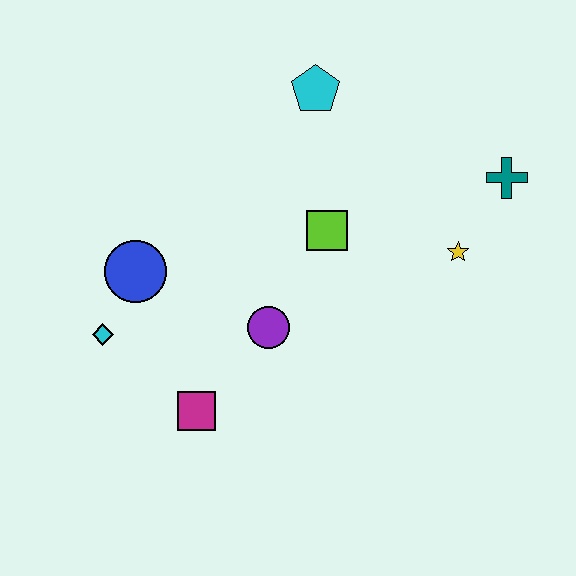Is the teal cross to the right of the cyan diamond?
Yes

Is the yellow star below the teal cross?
Yes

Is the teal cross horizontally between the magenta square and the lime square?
No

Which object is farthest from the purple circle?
The teal cross is farthest from the purple circle.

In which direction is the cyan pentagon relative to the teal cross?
The cyan pentagon is to the left of the teal cross.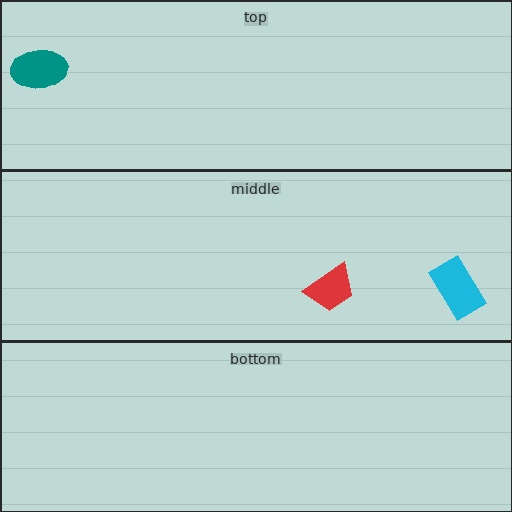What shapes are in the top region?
The teal ellipse.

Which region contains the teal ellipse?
The top region.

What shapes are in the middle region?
The cyan rectangle, the red trapezoid.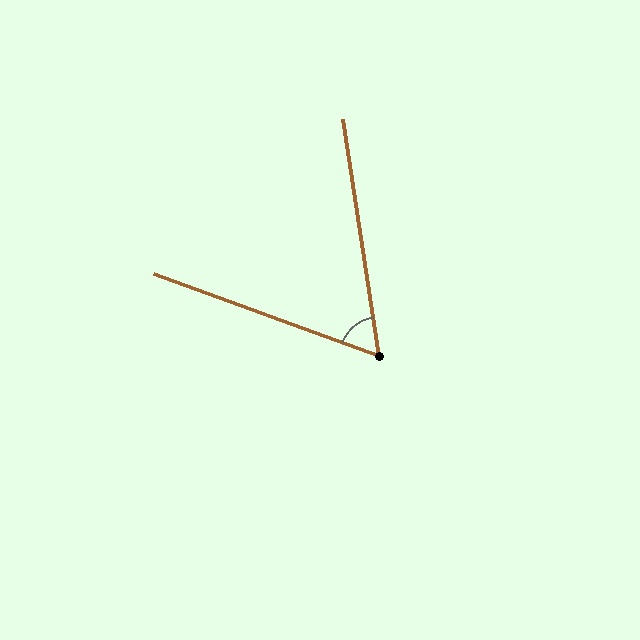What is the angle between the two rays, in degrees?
Approximately 62 degrees.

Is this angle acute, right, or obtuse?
It is acute.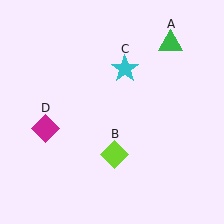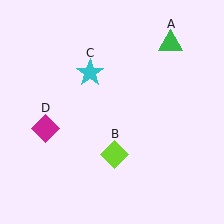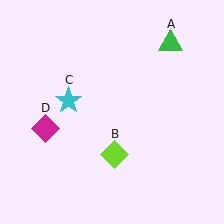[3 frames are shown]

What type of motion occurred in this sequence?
The cyan star (object C) rotated counterclockwise around the center of the scene.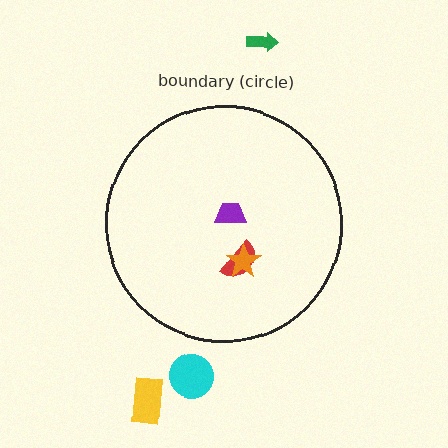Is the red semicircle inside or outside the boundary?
Inside.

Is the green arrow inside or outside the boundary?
Outside.